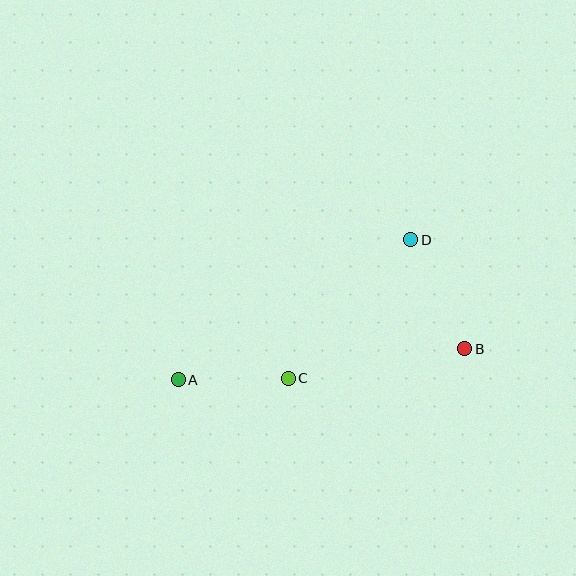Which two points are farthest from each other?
Points A and B are farthest from each other.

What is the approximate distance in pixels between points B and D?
The distance between B and D is approximately 122 pixels.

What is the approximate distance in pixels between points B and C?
The distance between B and C is approximately 179 pixels.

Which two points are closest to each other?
Points A and C are closest to each other.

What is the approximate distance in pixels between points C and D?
The distance between C and D is approximately 185 pixels.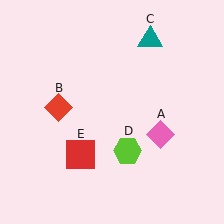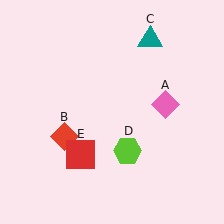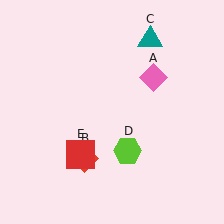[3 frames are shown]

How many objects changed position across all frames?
2 objects changed position: pink diamond (object A), red diamond (object B).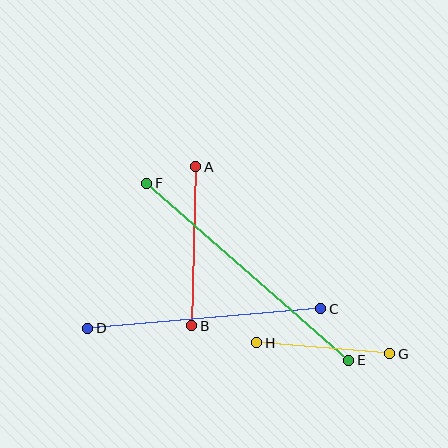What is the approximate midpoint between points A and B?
The midpoint is at approximately (194, 246) pixels.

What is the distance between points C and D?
The distance is approximately 234 pixels.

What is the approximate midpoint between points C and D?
The midpoint is at approximately (204, 319) pixels.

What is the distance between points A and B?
The distance is approximately 159 pixels.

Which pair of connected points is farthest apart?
Points E and F are farthest apart.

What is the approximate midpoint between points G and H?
The midpoint is at approximately (323, 348) pixels.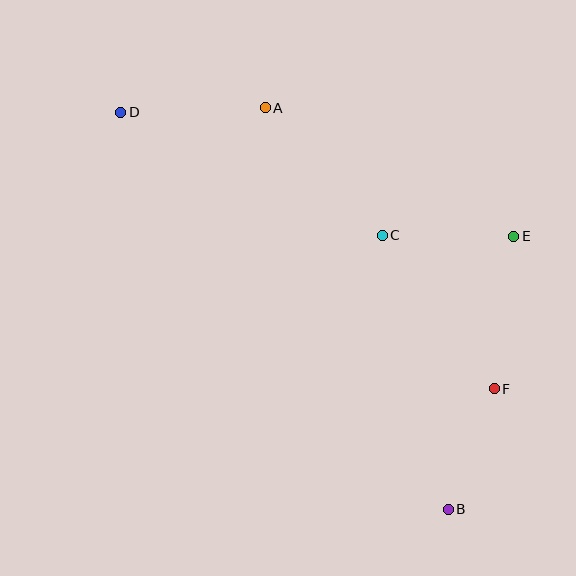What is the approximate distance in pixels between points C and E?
The distance between C and E is approximately 132 pixels.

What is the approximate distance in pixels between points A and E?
The distance between A and E is approximately 280 pixels.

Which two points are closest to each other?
Points B and F are closest to each other.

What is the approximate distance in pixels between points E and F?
The distance between E and F is approximately 153 pixels.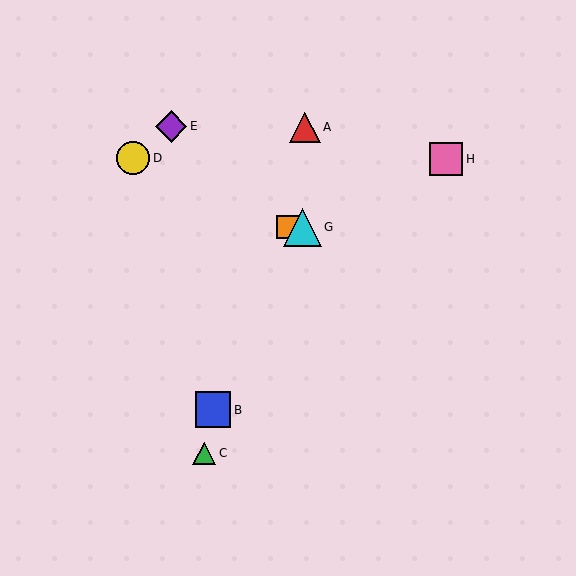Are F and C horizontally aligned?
No, F is at y≈227 and C is at y≈453.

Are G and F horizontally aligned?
Yes, both are at y≈227.